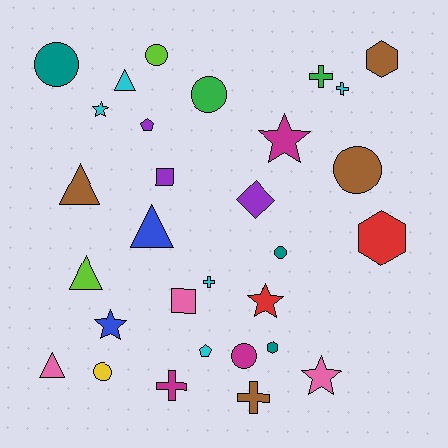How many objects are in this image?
There are 30 objects.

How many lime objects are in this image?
There are 2 lime objects.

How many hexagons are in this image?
There are 3 hexagons.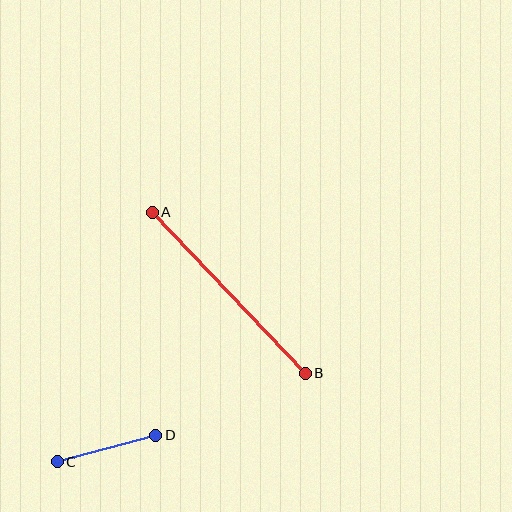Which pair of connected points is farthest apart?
Points A and B are farthest apart.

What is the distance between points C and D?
The distance is approximately 102 pixels.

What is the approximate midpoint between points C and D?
The midpoint is at approximately (107, 449) pixels.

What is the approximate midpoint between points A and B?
The midpoint is at approximately (229, 293) pixels.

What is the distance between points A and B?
The distance is approximately 222 pixels.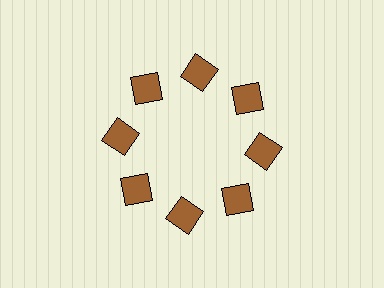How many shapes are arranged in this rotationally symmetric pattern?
There are 8 shapes, arranged in 8 groups of 1.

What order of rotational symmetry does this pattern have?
This pattern has 8-fold rotational symmetry.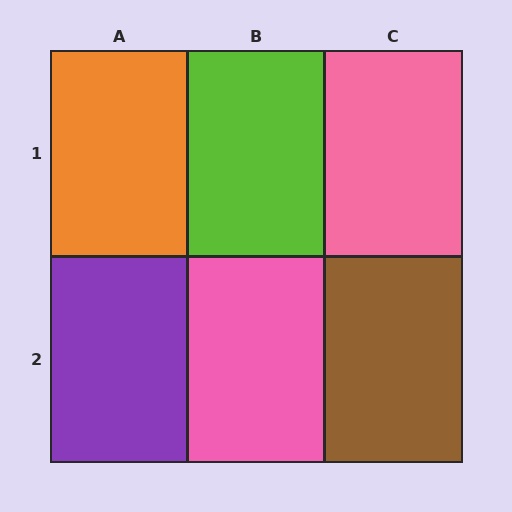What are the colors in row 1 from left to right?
Orange, lime, pink.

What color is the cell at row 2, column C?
Brown.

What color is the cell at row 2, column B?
Pink.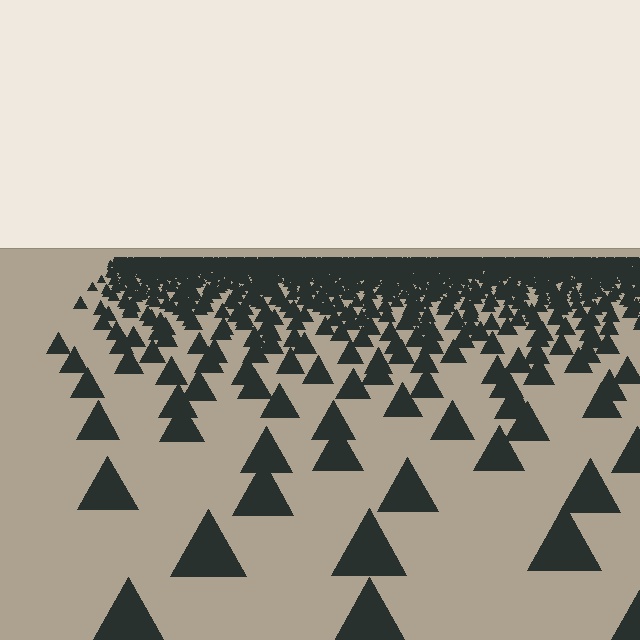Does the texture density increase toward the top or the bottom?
Density increases toward the top.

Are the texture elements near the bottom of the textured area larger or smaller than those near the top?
Larger. Near the bottom, elements are closer to the viewer and appear at a bigger on-screen size.